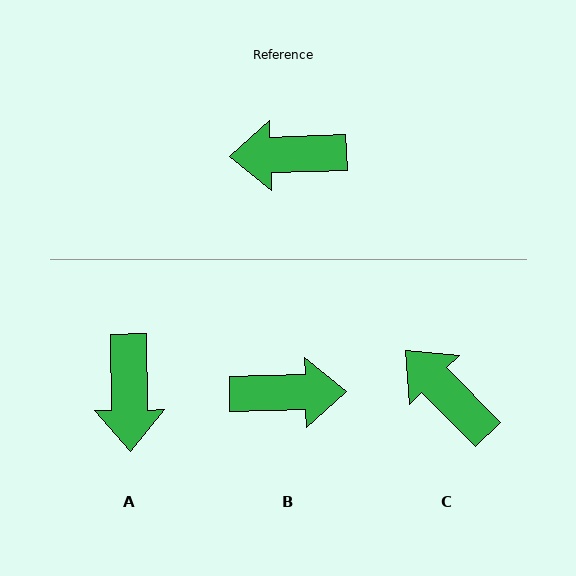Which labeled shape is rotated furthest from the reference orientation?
B, about 179 degrees away.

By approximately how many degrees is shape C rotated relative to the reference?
Approximately 48 degrees clockwise.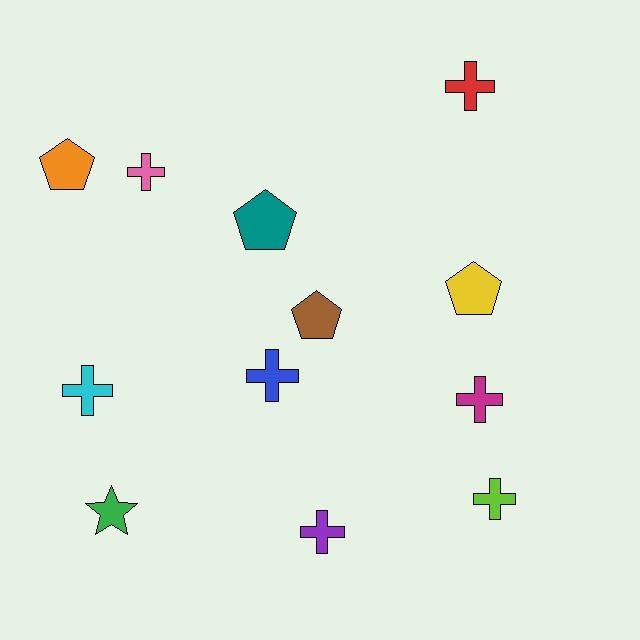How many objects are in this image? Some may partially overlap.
There are 12 objects.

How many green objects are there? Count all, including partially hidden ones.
There is 1 green object.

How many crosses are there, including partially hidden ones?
There are 7 crosses.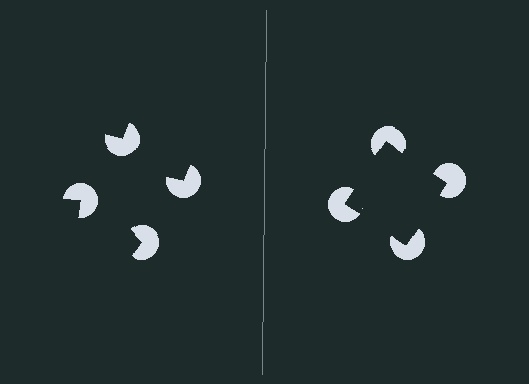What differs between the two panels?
The pac-man discs are positioned identically on both sides; only the wedge orientations differ. On the right they align to a square; on the left they are misaligned.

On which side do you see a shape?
An illusory square appears on the right side. On the left side the wedge cuts are rotated, so no coherent shape forms.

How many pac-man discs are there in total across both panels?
8 — 4 on each side.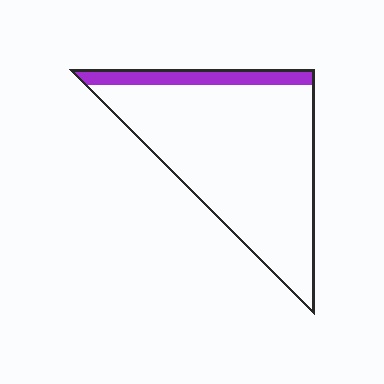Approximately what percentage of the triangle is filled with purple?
Approximately 15%.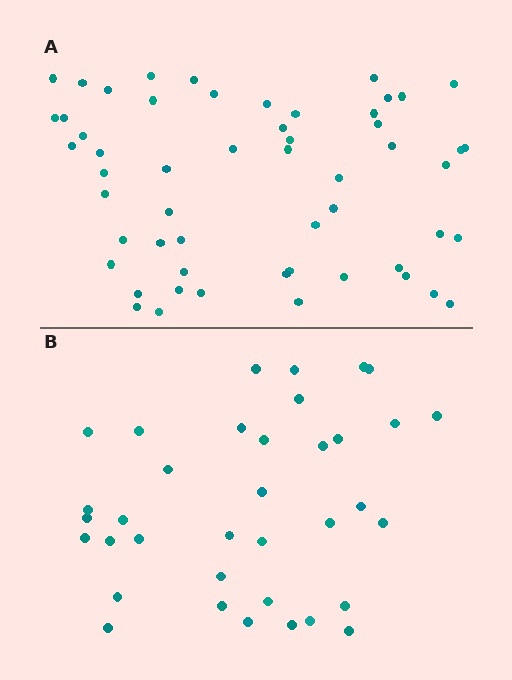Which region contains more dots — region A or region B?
Region A (the top region) has more dots.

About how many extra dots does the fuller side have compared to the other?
Region A has approximately 20 more dots than region B.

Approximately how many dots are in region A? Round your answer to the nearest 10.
About 60 dots. (The exact count is 55, which rounds to 60.)